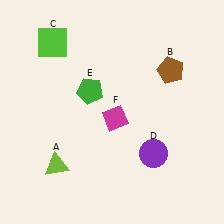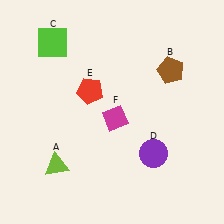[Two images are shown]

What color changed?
The pentagon (E) changed from green in Image 1 to red in Image 2.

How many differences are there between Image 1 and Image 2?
There is 1 difference between the two images.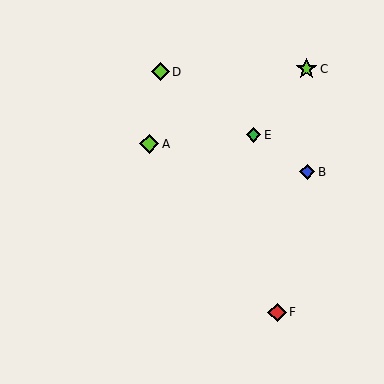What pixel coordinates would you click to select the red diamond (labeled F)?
Click at (277, 312) to select the red diamond F.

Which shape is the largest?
The lime star (labeled C) is the largest.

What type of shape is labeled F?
Shape F is a red diamond.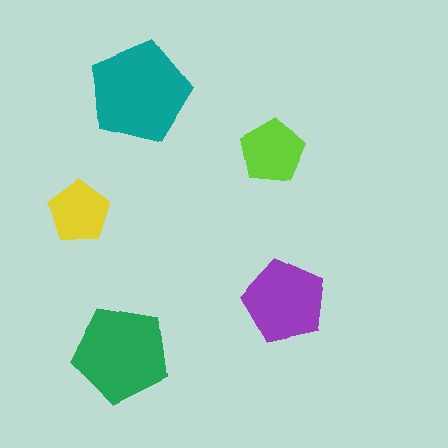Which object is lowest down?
The green pentagon is bottommost.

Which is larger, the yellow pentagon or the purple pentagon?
The purple one.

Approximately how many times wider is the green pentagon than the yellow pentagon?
About 1.5 times wider.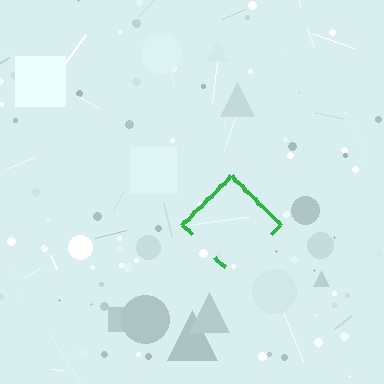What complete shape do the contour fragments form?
The contour fragments form a diamond.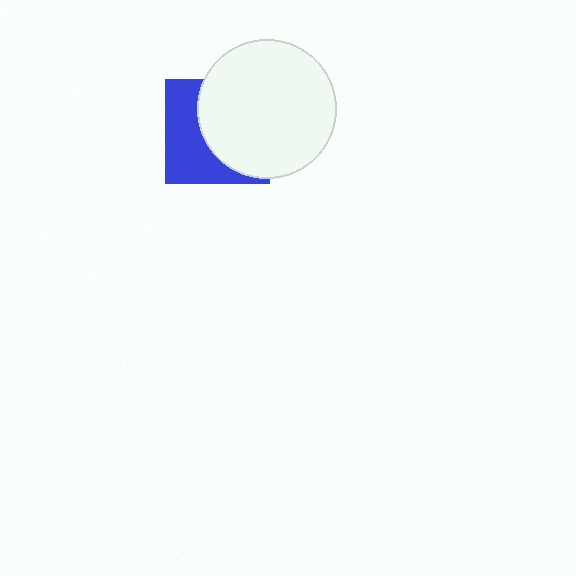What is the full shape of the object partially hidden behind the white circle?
The partially hidden object is a blue square.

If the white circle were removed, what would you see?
You would see the complete blue square.